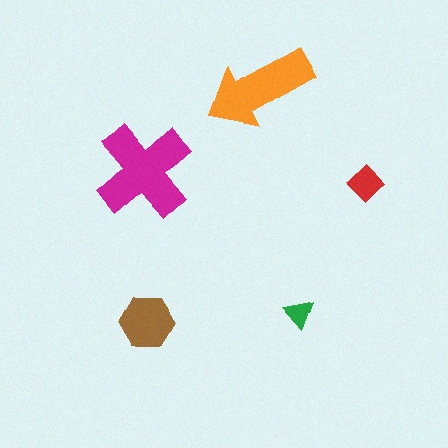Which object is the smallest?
The green triangle.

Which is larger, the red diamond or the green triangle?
The red diamond.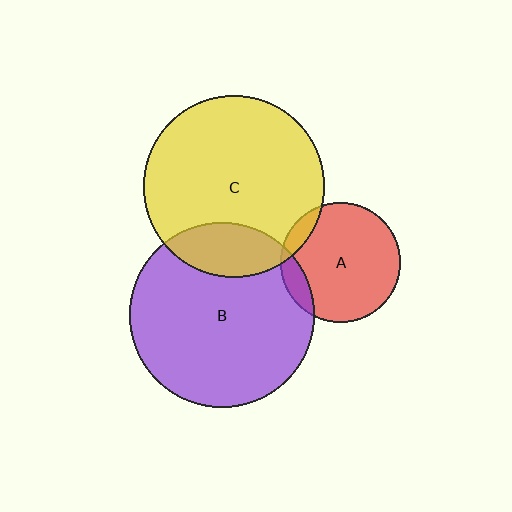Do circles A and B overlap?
Yes.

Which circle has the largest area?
Circle B (purple).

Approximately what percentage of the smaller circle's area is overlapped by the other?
Approximately 10%.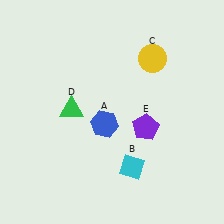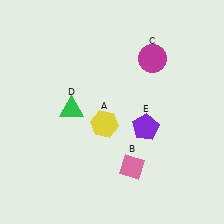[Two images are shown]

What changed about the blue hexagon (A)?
In Image 1, A is blue. In Image 2, it changed to yellow.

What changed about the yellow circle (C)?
In Image 1, C is yellow. In Image 2, it changed to magenta.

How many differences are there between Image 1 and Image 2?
There are 3 differences between the two images.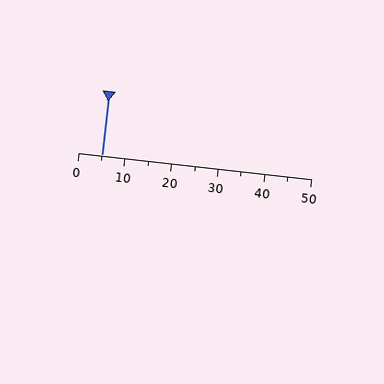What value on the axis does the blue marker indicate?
The marker indicates approximately 5.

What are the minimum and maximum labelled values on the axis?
The axis runs from 0 to 50.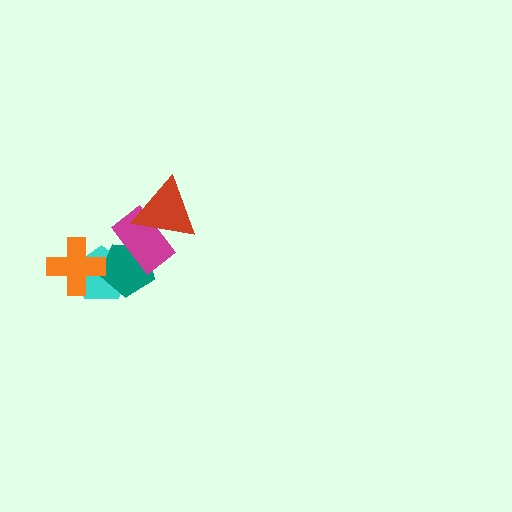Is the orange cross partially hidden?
No, no other shape covers it.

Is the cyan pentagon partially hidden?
Yes, it is partially covered by another shape.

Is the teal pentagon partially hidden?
Yes, it is partially covered by another shape.